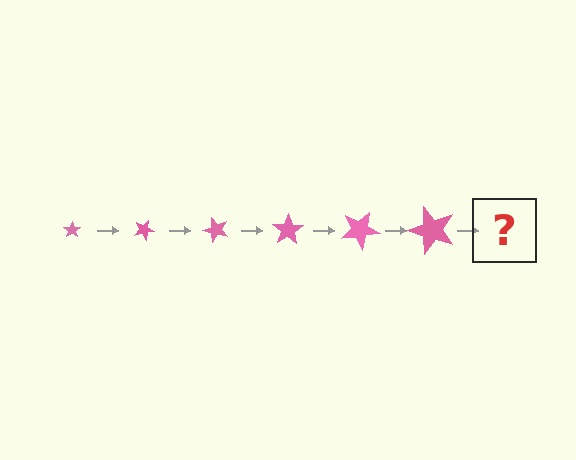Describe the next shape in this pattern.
It should be a star, larger than the previous one and rotated 150 degrees from the start.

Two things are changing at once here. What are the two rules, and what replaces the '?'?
The two rules are that the star grows larger each step and it rotates 25 degrees each step. The '?' should be a star, larger than the previous one and rotated 150 degrees from the start.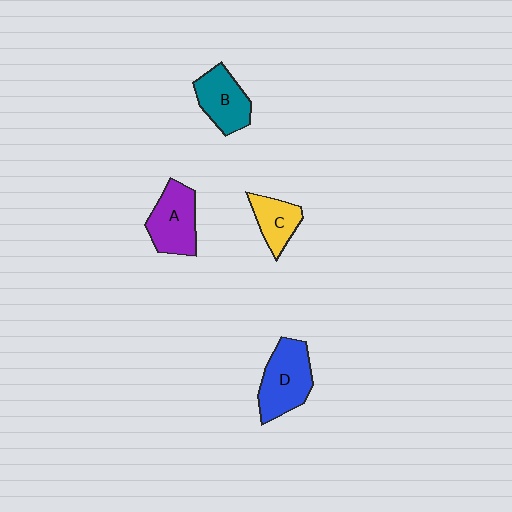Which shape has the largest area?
Shape D (blue).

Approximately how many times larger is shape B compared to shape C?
Approximately 1.3 times.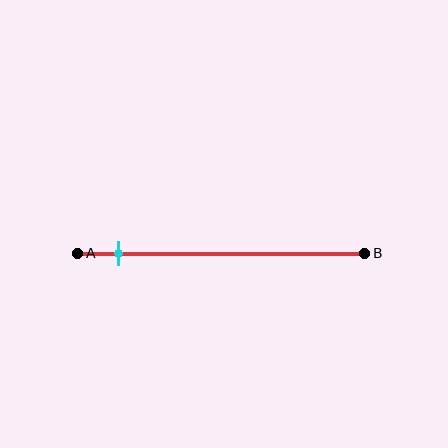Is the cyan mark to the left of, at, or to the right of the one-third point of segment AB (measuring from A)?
The cyan mark is to the left of the one-third point of segment AB.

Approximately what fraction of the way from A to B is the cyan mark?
The cyan mark is approximately 15% of the way from A to B.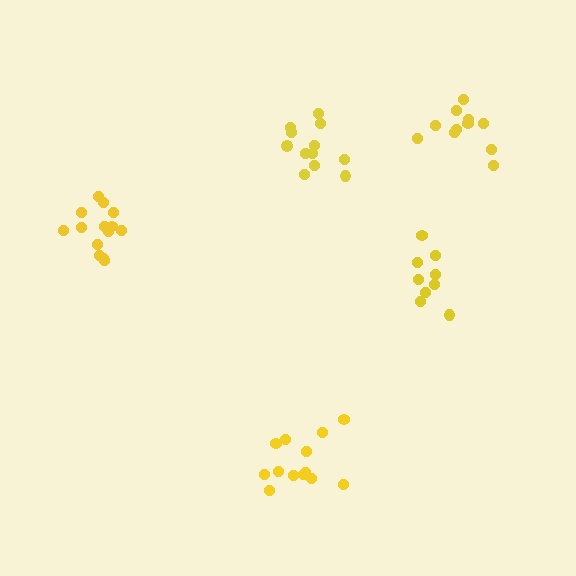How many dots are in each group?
Group 1: 13 dots, Group 2: 12 dots, Group 3: 11 dots, Group 4: 14 dots, Group 5: 9 dots (59 total).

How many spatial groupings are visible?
There are 5 spatial groupings.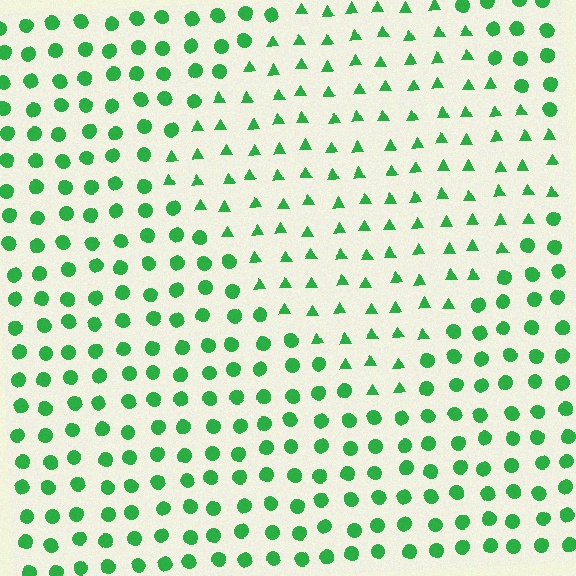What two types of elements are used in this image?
The image uses triangles inside the diamond region and circles outside it.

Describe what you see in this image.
The image is filled with small green elements arranged in a uniform grid. A diamond-shaped region contains triangles, while the surrounding area contains circles. The boundary is defined purely by the change in element shape.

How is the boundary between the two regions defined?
The boundary is defined by a change in element shape: triangles inside vs. circles outside. All elements share the same color and spacing.